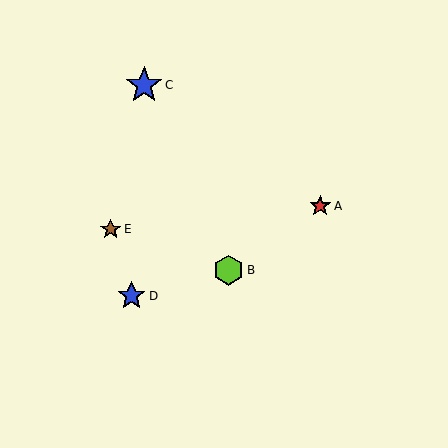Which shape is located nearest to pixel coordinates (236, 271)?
The lime hexagon (labeled B) at (229, 270) is nearest to that location.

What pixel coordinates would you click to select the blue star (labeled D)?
Click at (131, 296) to select the blue star D.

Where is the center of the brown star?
The center of the brown star is at (111, 229).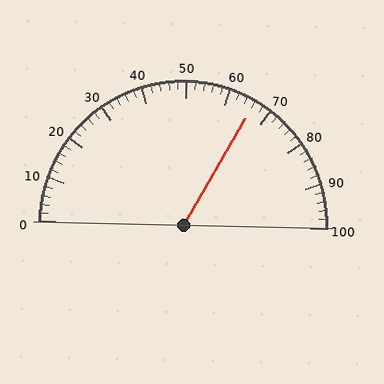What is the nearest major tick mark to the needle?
The nearest major tick mark is 70.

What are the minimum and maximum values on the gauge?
The gauge ranges from 0 to 100.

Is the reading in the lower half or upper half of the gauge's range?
The reading is in the upper half of the range (0 to 100).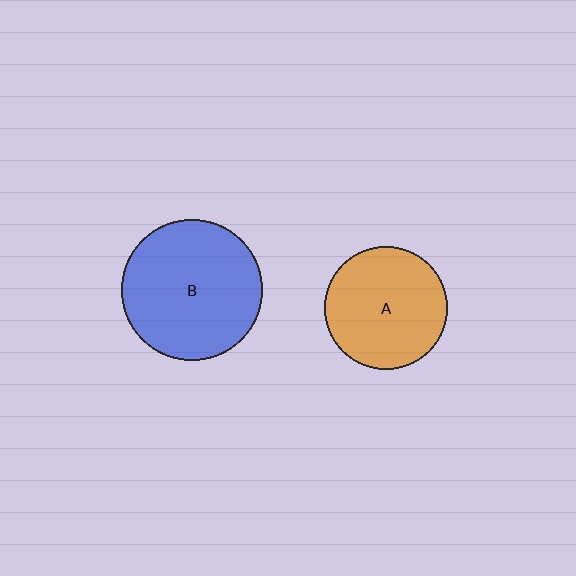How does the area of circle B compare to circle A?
Approximately 1.3 times.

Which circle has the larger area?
Circle B (blue).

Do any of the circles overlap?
No, none of the circles overlap.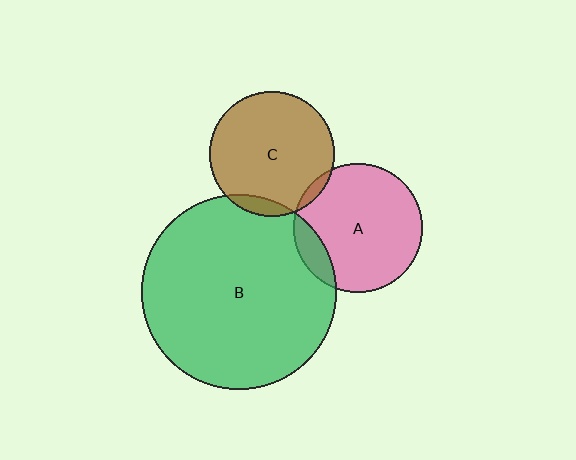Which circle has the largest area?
Circle B (green).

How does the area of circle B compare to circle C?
Approximately 2.4 times.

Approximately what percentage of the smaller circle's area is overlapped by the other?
Approximately 5%.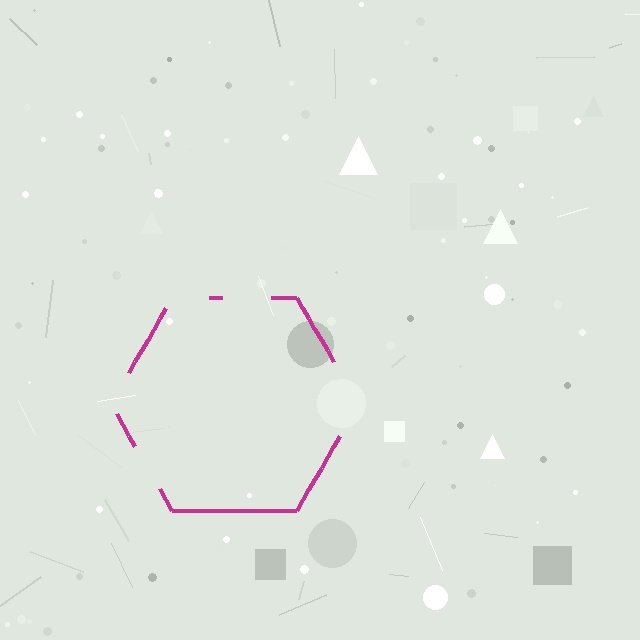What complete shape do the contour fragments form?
The contour fragments form a hexagon.